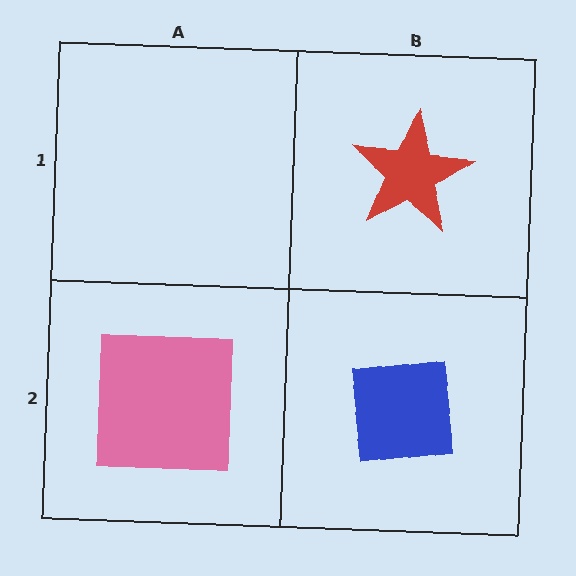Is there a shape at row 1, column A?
No, that cell is empty.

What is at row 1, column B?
A red star.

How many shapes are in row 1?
1 shape.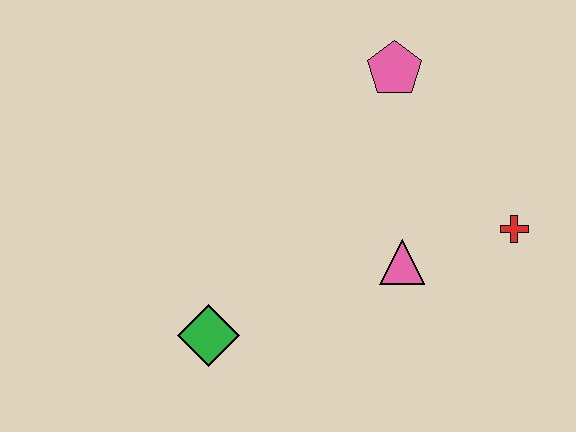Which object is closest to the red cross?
The pink triangle is closest to the red cross.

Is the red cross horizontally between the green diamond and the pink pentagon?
No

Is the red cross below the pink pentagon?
Yes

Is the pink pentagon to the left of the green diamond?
No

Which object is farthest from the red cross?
The green diamond is farthest from the red cross.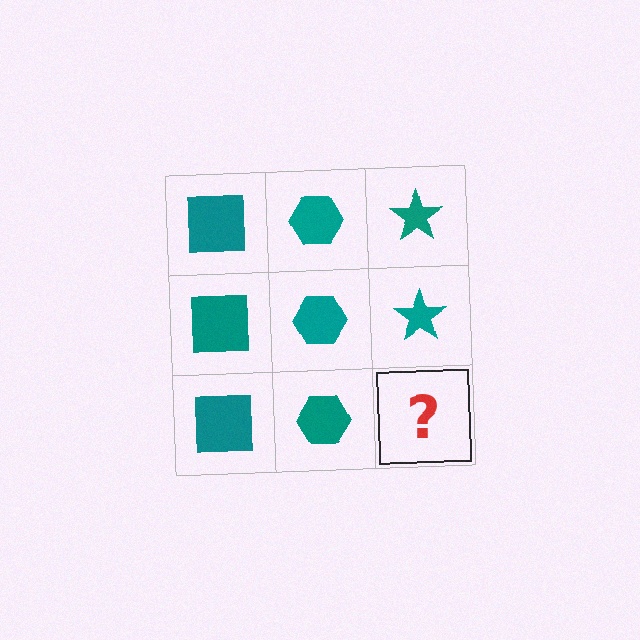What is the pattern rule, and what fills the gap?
The rule is that each column has a consistent shape. The gap should be filled with a teal star.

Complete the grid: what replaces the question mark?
The question mark should be replaced with a teal star.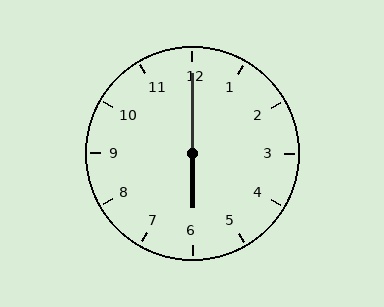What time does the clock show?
6:00.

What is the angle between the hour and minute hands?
Approximately 180 degrees.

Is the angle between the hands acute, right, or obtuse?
It is obtuse.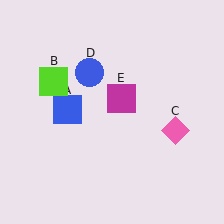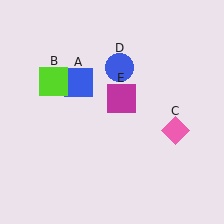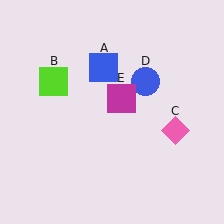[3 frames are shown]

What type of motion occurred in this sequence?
The blue square (object A), blue circle (object D) rotated clockwise around the center of the scene.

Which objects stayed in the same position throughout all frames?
Lime square (object B) and pink diamond (object C) and magenta square (object E) remained stationary.